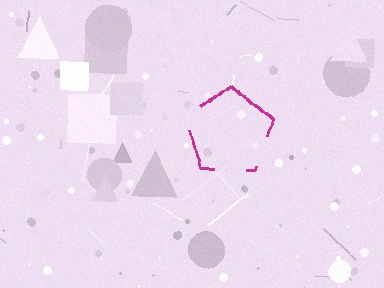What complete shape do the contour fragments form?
The contour fragments form a pentagon.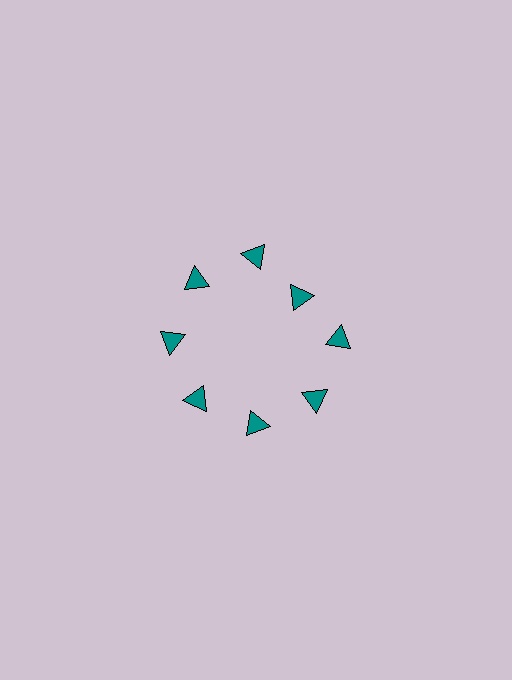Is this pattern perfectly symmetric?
No. The 8 teal triangles are arranged in a ring, but one element near the 2 o'clock position is pulled inward toward the center, breaking the 8-fold rotational symmetry.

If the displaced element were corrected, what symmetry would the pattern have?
It would have 8-fold rotational symmetry — the pattern would map onto itself every 45 degrees.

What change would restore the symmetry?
The symmetry would be restored by moving it outward, back onto the ring so that all 8 triangles sit at equal angles and equal distance from the center.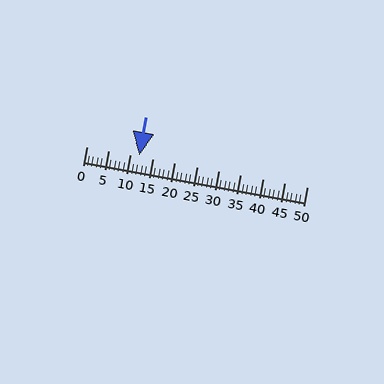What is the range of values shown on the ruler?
The ruler shows values from 0 to 50.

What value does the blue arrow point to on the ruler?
The blue arrow points to approximately 12.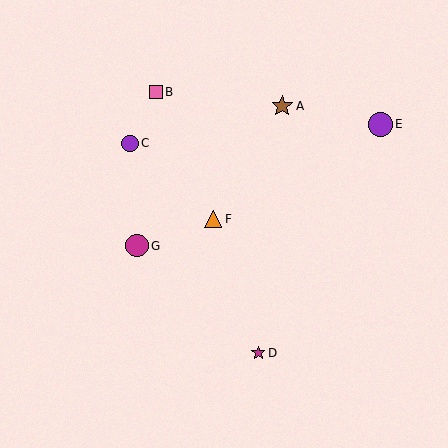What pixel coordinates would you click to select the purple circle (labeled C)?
Click at (130, 143) to select the purple circle C.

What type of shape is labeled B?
Shape B is a pink square.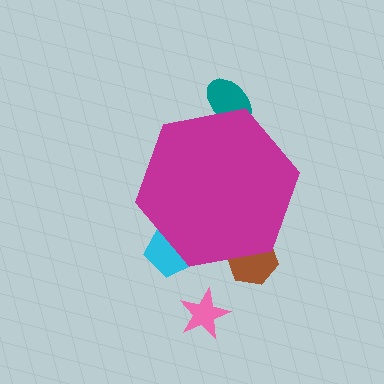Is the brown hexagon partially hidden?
Yes, the brown hexagon is partially hidden behind the magenta hexagon.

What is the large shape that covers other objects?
A magenta hexagon.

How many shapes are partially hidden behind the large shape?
3 shapes are partially hidden.